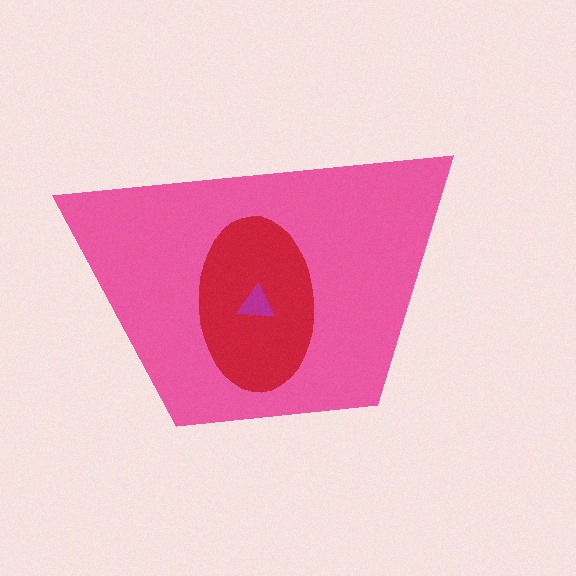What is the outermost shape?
The pink trapezoid.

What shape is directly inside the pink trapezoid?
The red ellipse.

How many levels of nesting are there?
3.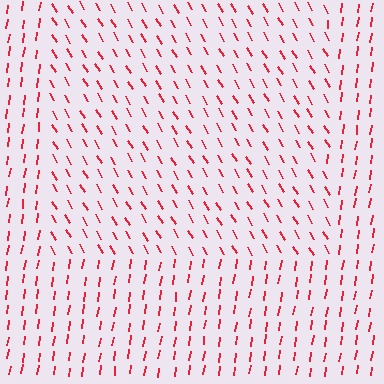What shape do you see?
I see a rectangle.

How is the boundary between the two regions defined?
The boundary is defined purely by a change in line orientation (approximately 39 degrees difference). All lines are the same color and thickness.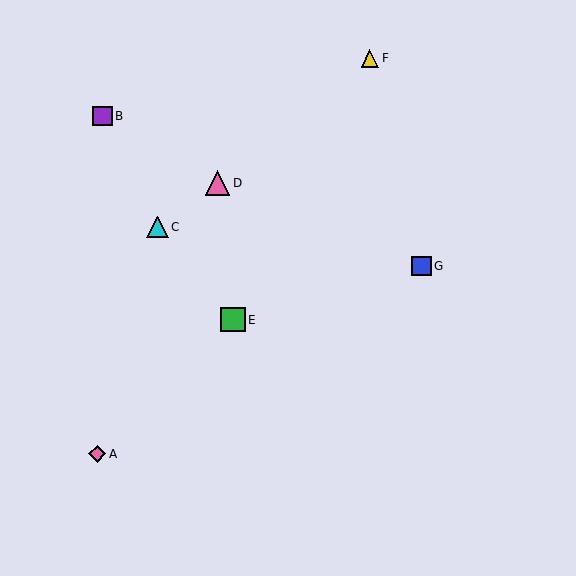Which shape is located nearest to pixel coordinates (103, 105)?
The purple square (labeled B) at (103, 116) is nearest to that location.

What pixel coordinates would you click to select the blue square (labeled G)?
Click at (421, 266) to select the blue square G.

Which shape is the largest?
The pink triangle (labeled D) is the largest.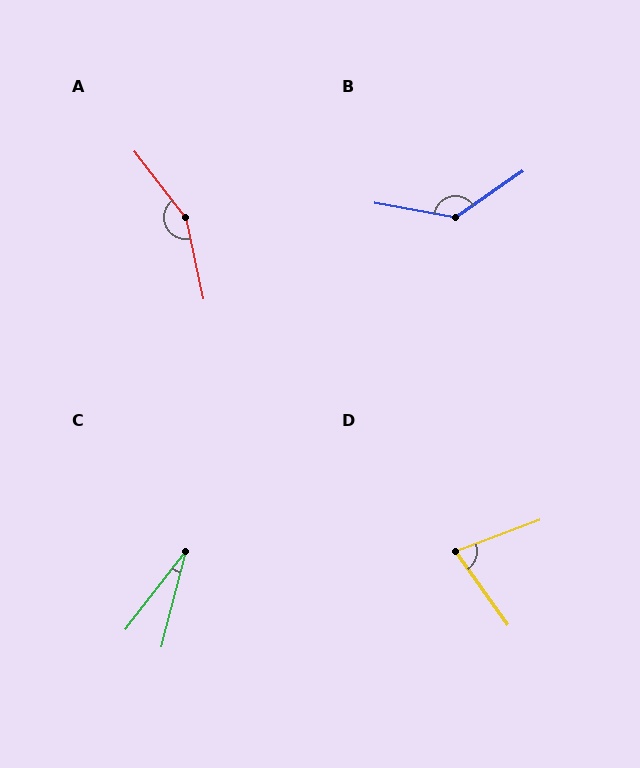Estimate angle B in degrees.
Approximately 136 degrees.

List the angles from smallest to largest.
C (23°), D (75°), B (136°), A (155°).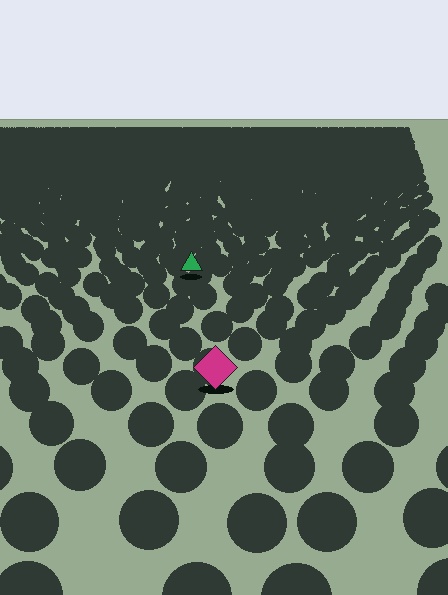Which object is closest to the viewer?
The magenta diamond is closest. The texture marks near it are larger and more spread out.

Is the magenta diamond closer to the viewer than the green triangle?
Yes. The magenta diamond is closer — you can tell from the texture gradient: the ground texture is coarser near it.